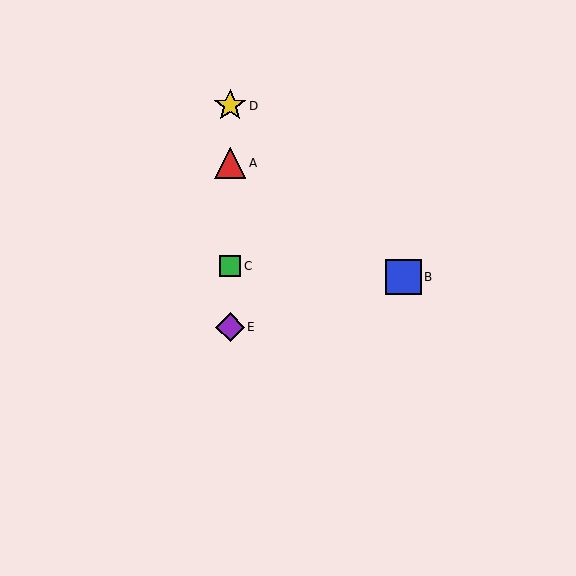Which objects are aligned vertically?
Objects A, C, D, E are aligned vertically.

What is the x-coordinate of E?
Object E is at x≈230.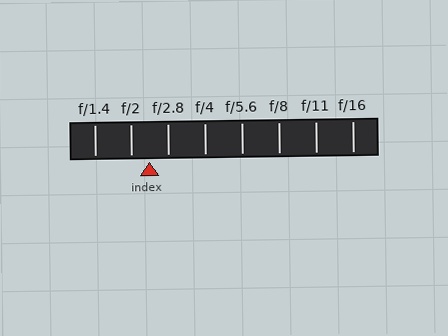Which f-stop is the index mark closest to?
The index mark is closest to f/2.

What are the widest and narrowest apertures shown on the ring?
The widest aperture shown is f/1.4 and the narrowest is f/16.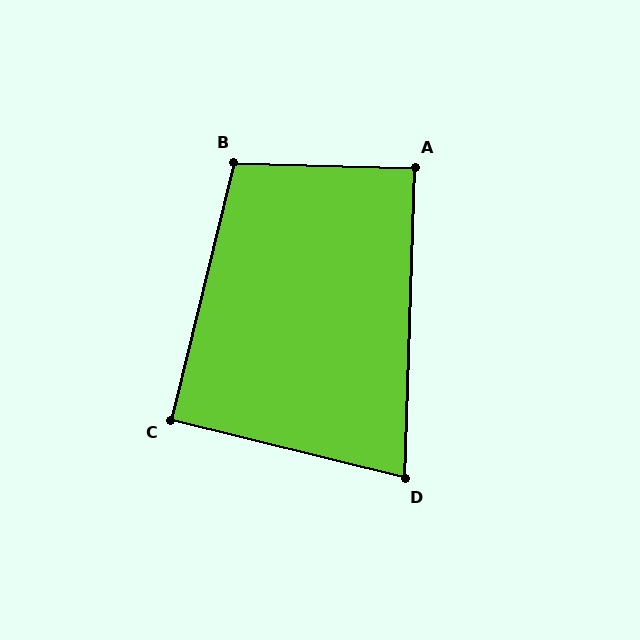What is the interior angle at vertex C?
Approximately 90 degrees (approximately right).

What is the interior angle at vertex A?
Approximately 90 degrees (approximately right).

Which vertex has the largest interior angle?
B, at approximately 102 degrees.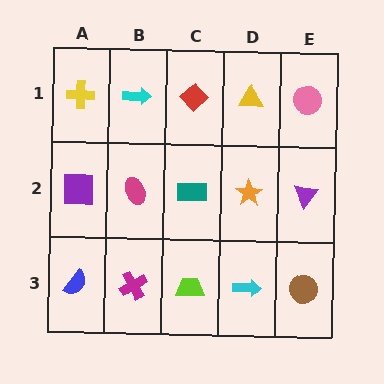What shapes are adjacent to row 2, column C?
A red diamond (row 1, column C), a lime trapezoid (row 3, column C), a magenta ellipse (row 2, column B), an orange star (row 2, column D).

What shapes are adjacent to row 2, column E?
A pink circle (row 1, column E), a brown circle (row 3, column E), an orange star (row 2, column D).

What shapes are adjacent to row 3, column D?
An orange star (row 2, column D), a lime trapezoid (row 3, column C), a brown circle (row 3, column E).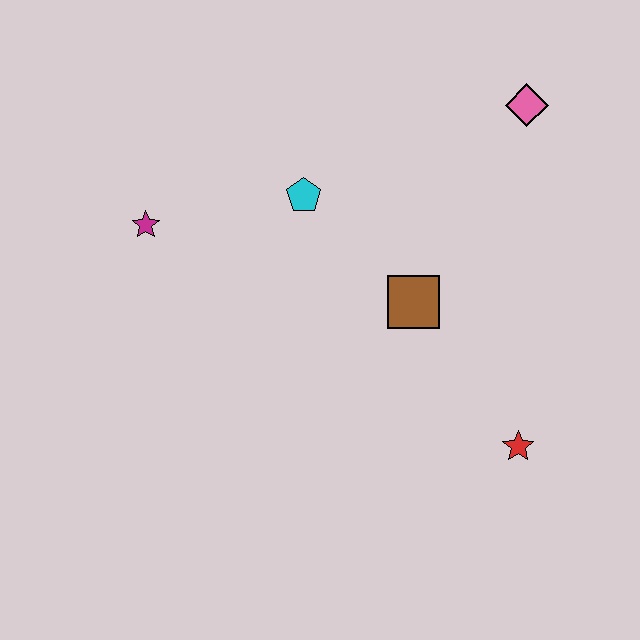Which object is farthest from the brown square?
The magenta star is farthest from the brown square.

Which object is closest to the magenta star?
The cyan pentagon is closest to the magenta star.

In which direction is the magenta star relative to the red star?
The magenta star is to the left of the red star.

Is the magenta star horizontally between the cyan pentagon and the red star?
No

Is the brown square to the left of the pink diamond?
Yes